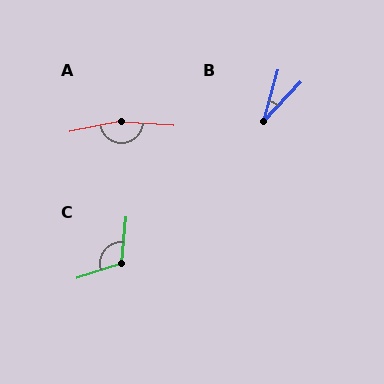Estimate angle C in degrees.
Approximately 113 degrees.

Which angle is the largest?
A, at approximately 164 degrees.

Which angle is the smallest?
B, at approximately 28 degrees.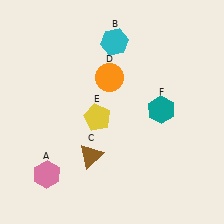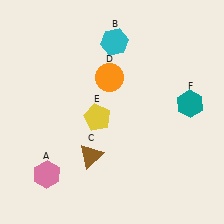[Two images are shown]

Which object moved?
The teal hexagon (F) moved right.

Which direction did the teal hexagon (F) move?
The teal hexagon (F) moved right.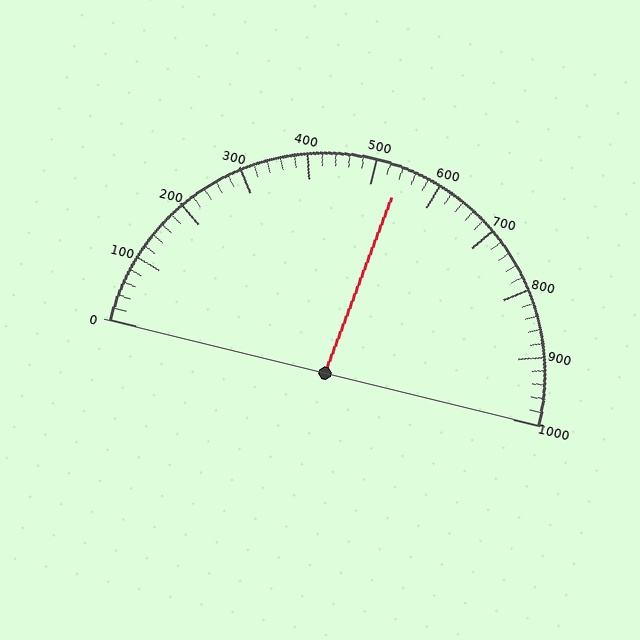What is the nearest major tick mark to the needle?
The nearest major tick mark is 500.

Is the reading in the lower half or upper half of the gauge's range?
The reading is in the upper half of the range (0 to 1000).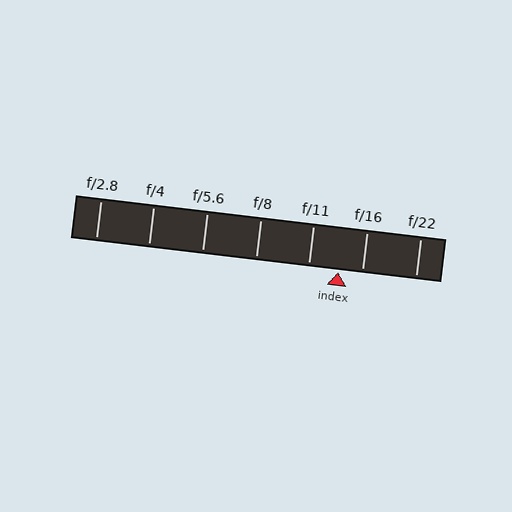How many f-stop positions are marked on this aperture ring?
There are 7 f-stop positions marked.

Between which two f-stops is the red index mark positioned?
The index mark is between f/11 and f/16.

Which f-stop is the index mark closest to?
The index mark is closest to f/16.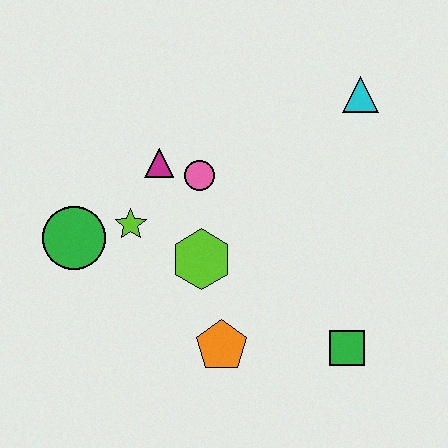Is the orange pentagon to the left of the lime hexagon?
No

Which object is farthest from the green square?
The green circle is farthest from the green square.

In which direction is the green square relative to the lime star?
The green square is to the right of the lime star.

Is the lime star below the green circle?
No